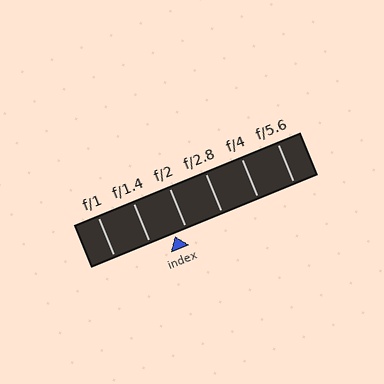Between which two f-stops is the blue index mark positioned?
The index mark is between f/1.4 and f/2.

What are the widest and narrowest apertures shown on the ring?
The widest aperture shown is f/1 and the narrowest is f/5.6.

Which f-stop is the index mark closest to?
The index mark is closest to f/2.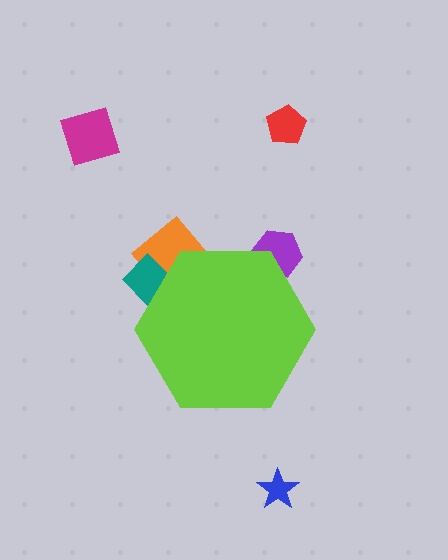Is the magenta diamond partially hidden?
No, the magenta diamond is fully visible.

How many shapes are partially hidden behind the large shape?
3 shapes are partially hidden.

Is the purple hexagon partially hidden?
Yes, the purple hexagon is partially hidden behind the lime hexagon.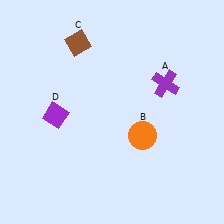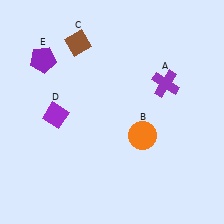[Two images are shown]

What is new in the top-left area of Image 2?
A purple pentagon (E) was added in the top-left area of Image 2.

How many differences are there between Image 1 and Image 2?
There is 1 difference between the two images.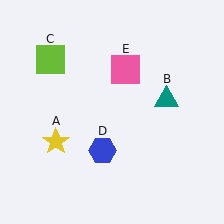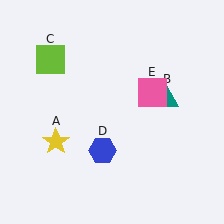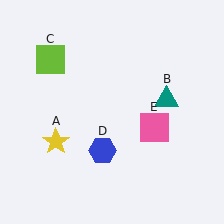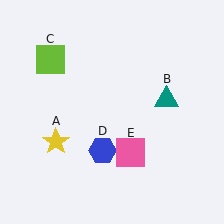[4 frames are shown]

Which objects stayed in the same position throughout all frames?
Yellow star (object A) and teal triangle (object B) and lime square (object C) and blue hexagon (object D) remained stationary.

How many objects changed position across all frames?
1 object changed position: pink square (object E).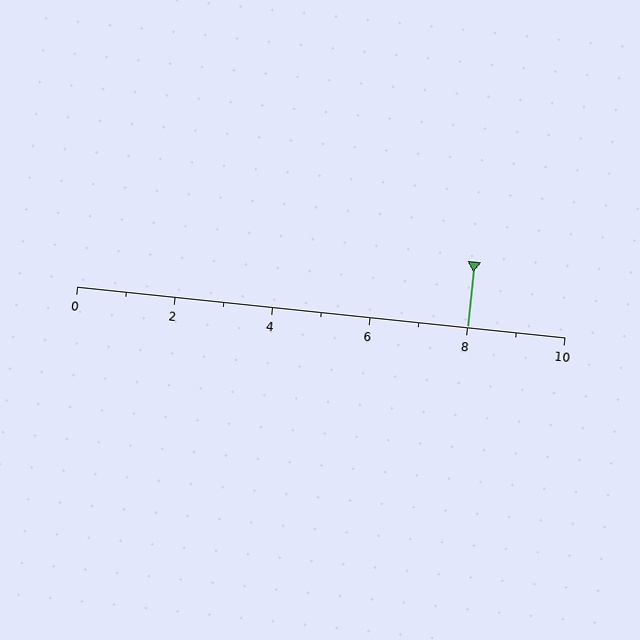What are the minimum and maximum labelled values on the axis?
The axis runs from 0 to 10.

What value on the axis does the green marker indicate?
The marker indicates approximately 8.